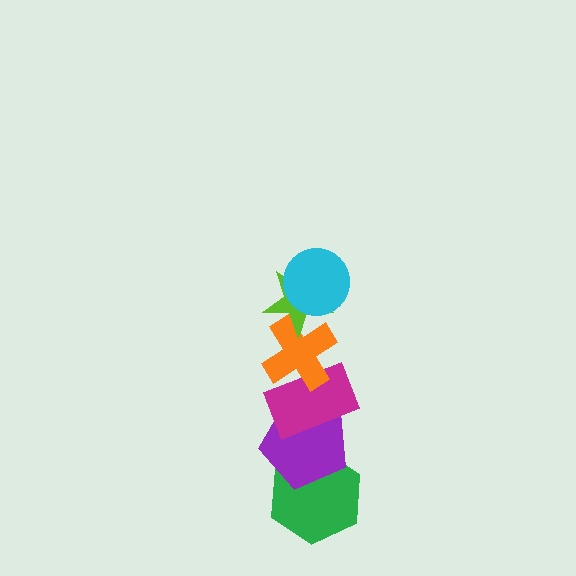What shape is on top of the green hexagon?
The purple pentagon is on top of the green hexagon.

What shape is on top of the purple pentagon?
The magenta rectangle is on top of the purple pentagon.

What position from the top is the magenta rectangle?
The magenta rectangle is 4th from the top.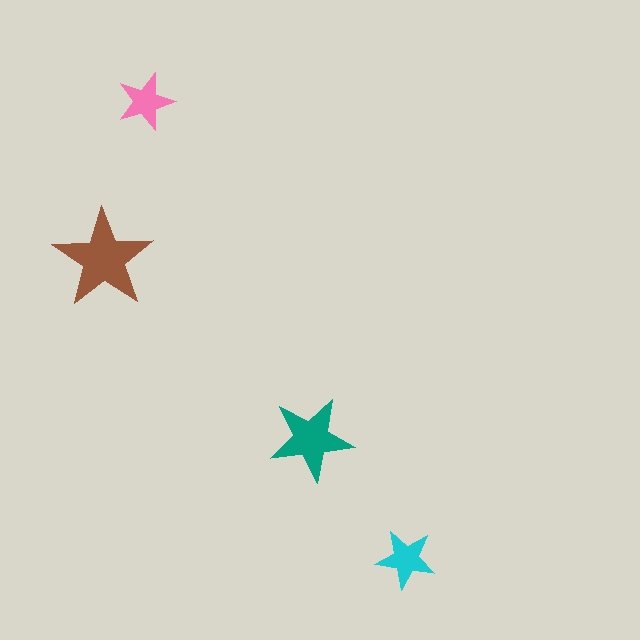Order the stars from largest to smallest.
the brown one, the teal one, the cyan one, the pink one.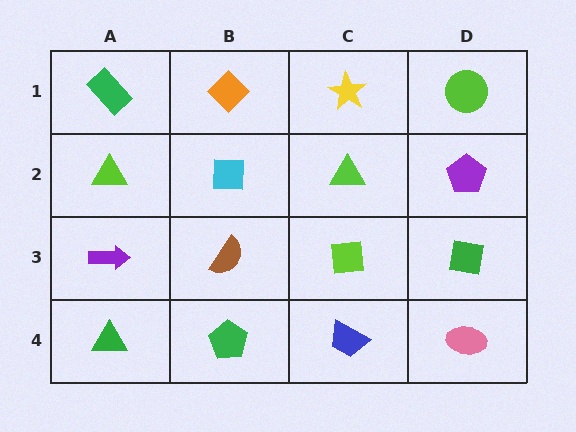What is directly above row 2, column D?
A lime circle.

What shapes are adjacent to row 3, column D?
A purple pentagon (row 2, column D), a pink ellipse (row 4, column D), a lime square (row 3, column C).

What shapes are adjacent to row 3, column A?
A lime triangle (row 2, column A), a green triangle (row 4, column A), a brown semicircle (row 3, column B).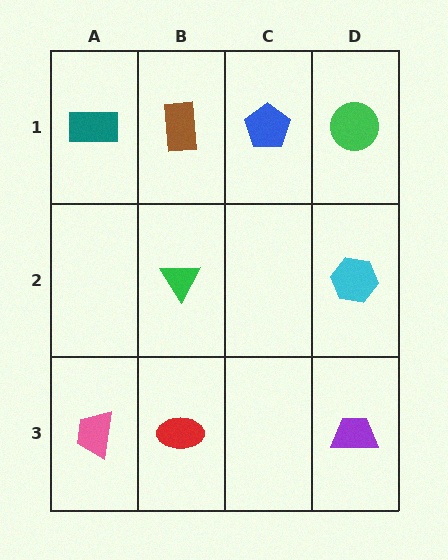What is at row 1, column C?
A blue pentagon.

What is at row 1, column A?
A teal rectangle.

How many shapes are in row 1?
4 shapes.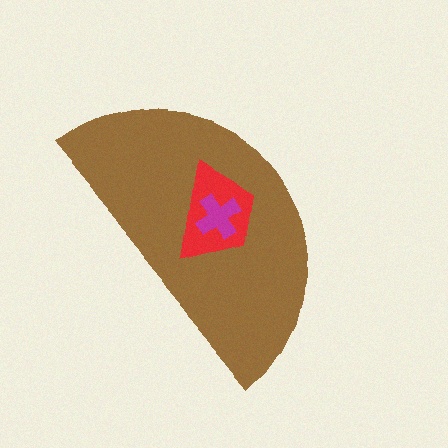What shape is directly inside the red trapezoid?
The magenta cross.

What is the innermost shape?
The magenta cross.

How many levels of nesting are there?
3.